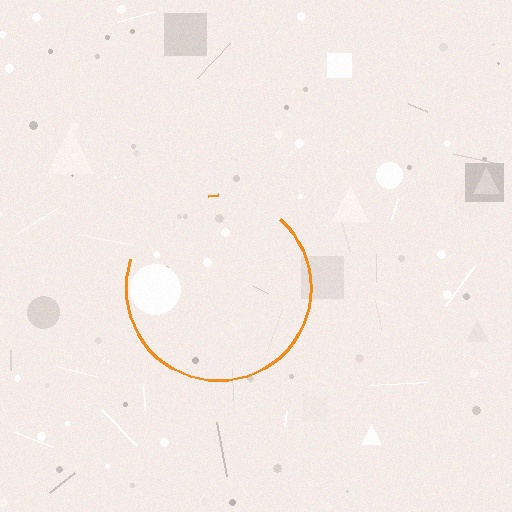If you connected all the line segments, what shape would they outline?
They would outline a circle.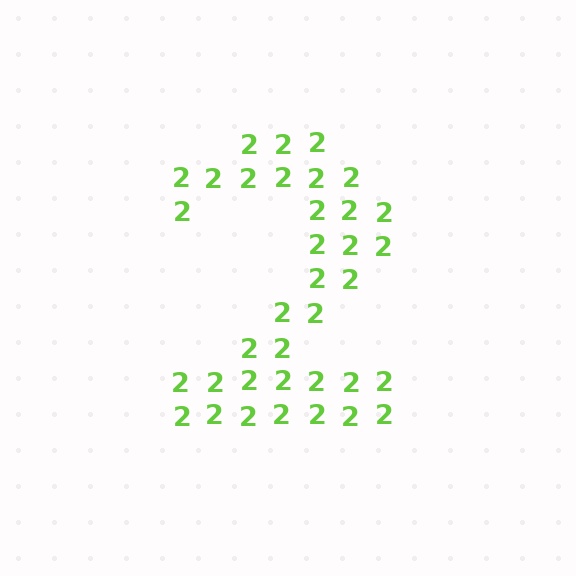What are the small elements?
The small elements are digit 2's.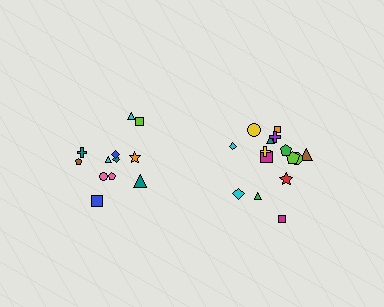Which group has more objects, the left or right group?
The right group.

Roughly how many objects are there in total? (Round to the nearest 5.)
Roughly 25 objects in total.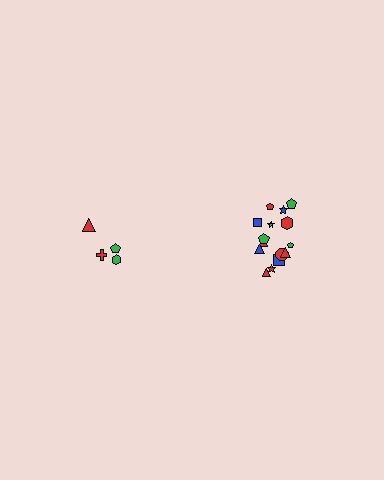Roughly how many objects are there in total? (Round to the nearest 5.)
Roughly 20 objects in total.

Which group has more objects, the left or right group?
The right group.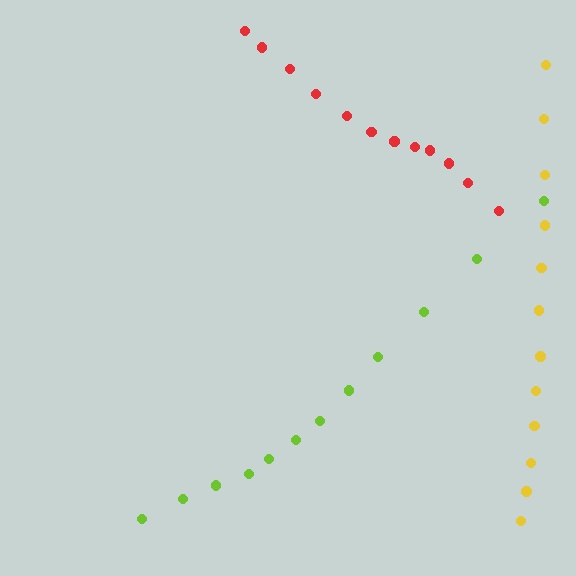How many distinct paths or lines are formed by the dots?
There are 3 distinct paths.